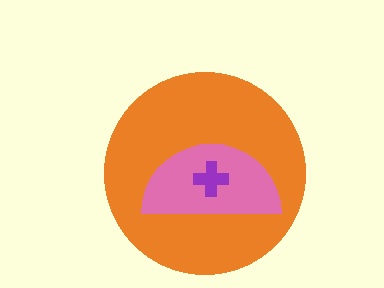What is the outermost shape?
The orange circle.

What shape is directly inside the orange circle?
The pink semicircle.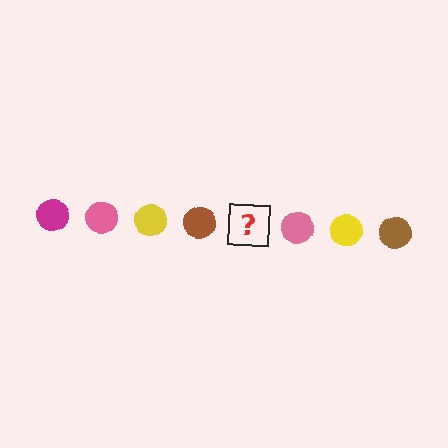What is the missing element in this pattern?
The missing element is a magenta circle.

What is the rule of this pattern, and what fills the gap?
The rule is that the pattern cycles through magenta, pink, yellow, brown circles. The gap should be filled with a magenta circle.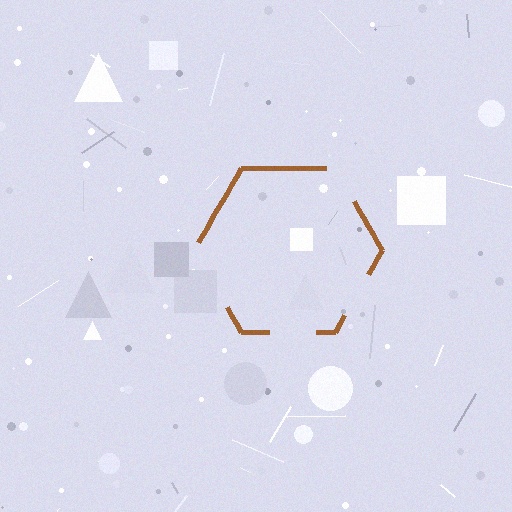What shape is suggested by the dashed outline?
The dashed outline suggests a hexagon.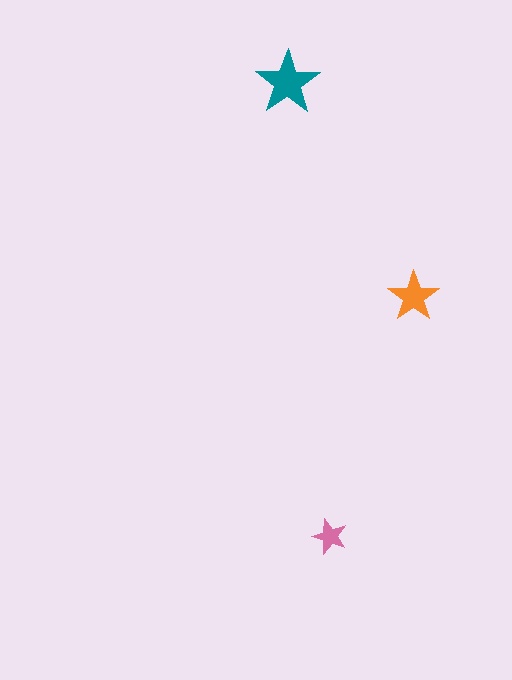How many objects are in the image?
There are 3 objects in the image.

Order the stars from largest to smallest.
the teal one, the orange one, the pink one.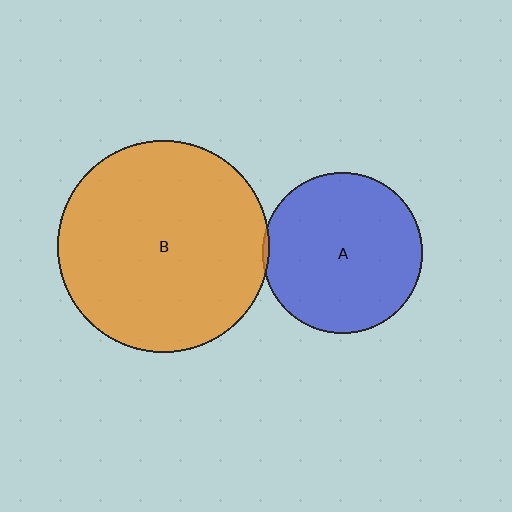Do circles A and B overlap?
Yes.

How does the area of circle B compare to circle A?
Approximately 1.7 times.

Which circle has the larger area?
Circle B (orange).